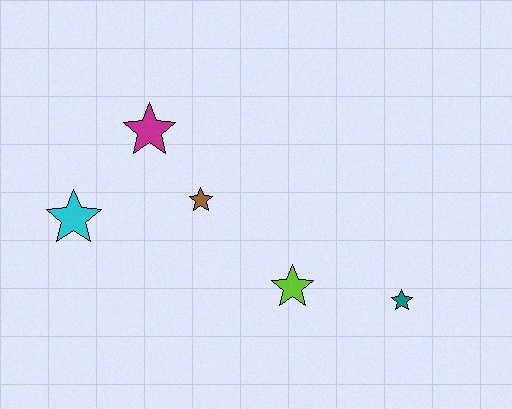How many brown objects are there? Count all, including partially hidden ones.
There is 1 brown object.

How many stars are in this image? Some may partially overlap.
There are 5 stars.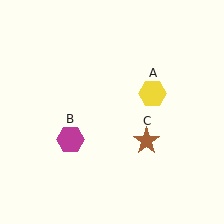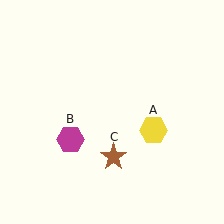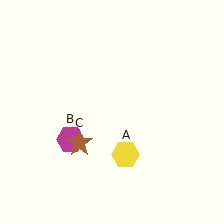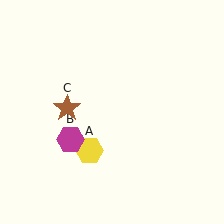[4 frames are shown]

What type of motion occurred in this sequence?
The yellow hexagon (object A), brown star (object C) rotated clockwise around the center of the scene.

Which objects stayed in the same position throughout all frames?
Magenta hexagon (object B) remained stationary.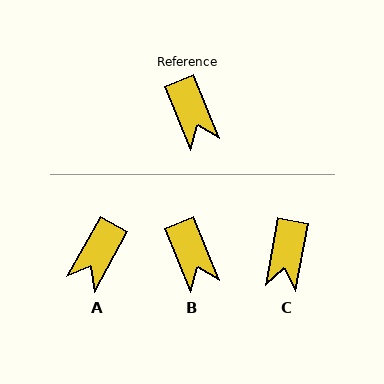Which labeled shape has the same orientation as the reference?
B.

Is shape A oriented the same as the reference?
No, it is off by about 52 degrees.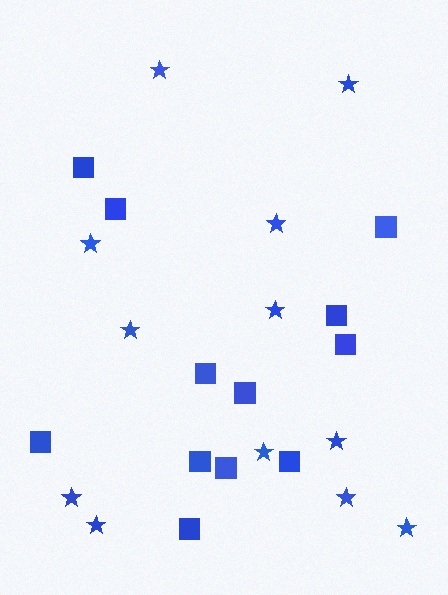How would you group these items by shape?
There are 2 groups: one group of stars (12) and one group of squares (12).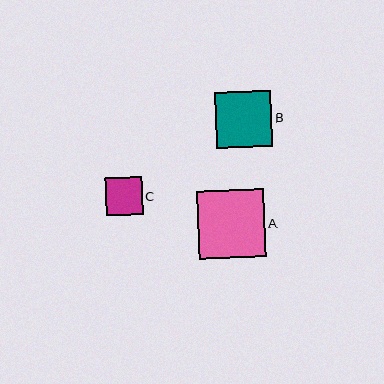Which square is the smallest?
Square C is the smallest with a size of approximately 37 pixels.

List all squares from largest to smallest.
From largest to smallest: A, B, C.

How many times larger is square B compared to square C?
Square B is approximately 1.5 times the size of square C.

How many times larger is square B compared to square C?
Square B is approximately 1.5 times the size of square C.